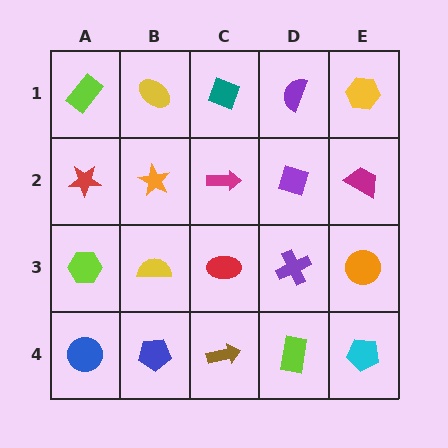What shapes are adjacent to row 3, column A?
A red star (row 2, column A), a blue circle (row 4, column A), a yellow semicircle (row 3, column B).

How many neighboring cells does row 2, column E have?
3.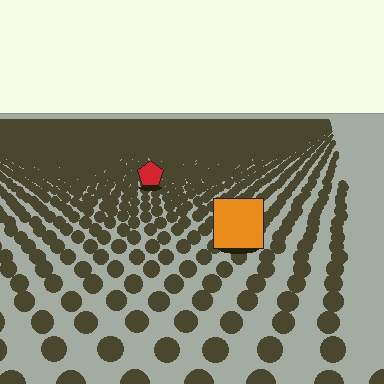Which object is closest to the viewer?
The orange square is closest. The texture marks near it are larger and more spread out.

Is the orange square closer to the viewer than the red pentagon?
Yes. The orange square is closer — you can tell from the texture gradient: the ground texture is coarser near it.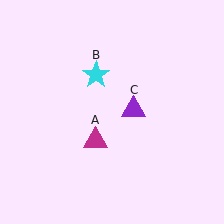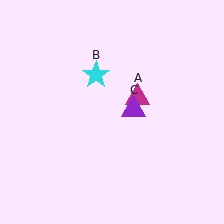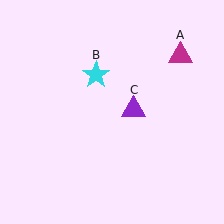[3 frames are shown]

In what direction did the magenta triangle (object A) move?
The magenta triangle (object A) moved up and to the right.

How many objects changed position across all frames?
1 object changed position: magenta triangle (object A).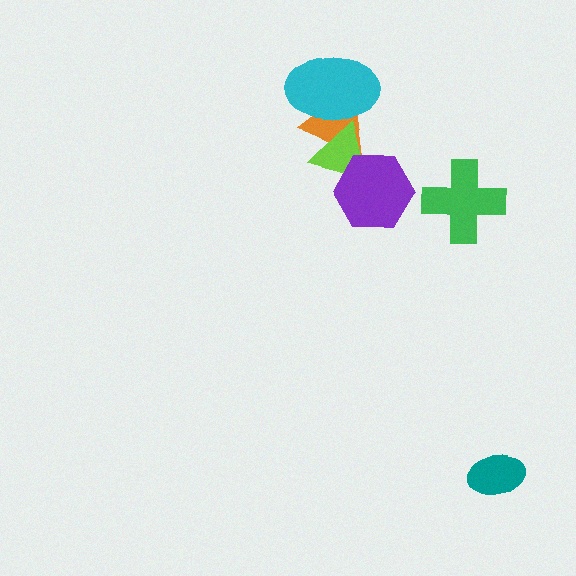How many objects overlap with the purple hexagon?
1 object overlaps with the purple hexagon.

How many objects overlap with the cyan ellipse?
2 objects overlap with the cyan ellipse.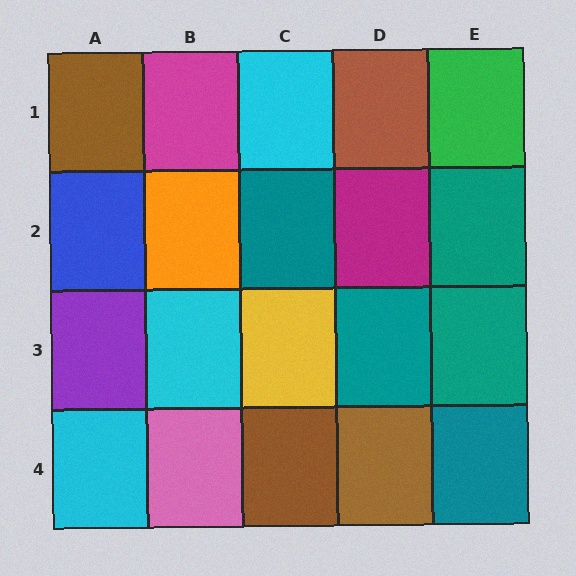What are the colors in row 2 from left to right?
Blue, orange, teal, magenta, teal.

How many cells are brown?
4 cells are brown.